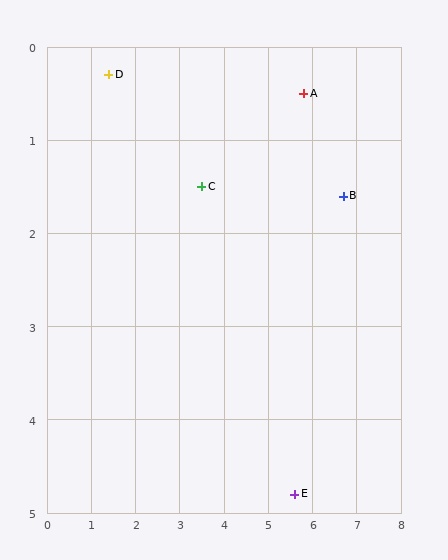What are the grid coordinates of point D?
Point D is at approximately (1.4, 0.3).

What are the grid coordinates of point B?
Point B is at approximately (6.7, 1.6).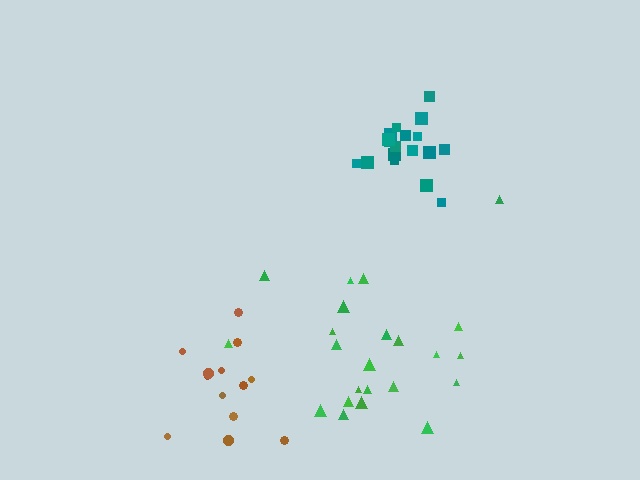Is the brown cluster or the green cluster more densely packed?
Green.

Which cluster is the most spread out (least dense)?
Brown.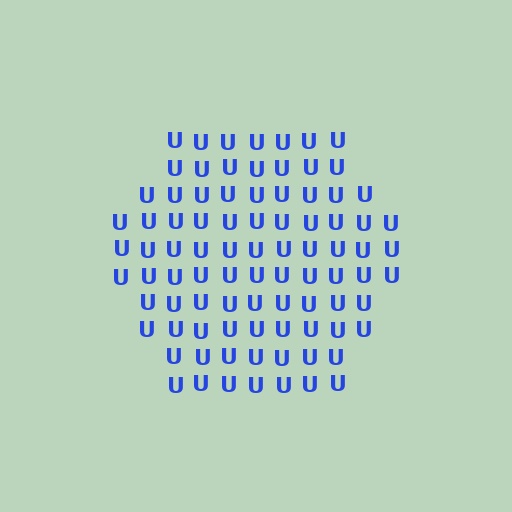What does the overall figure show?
The overall figure shows a hexagon.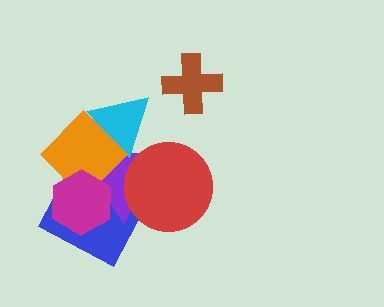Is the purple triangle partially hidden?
Yes, it is partially covered by another shape.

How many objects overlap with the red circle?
2 objects overlap with the red circle.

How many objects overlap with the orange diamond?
4 objects overlap with the orange diamond.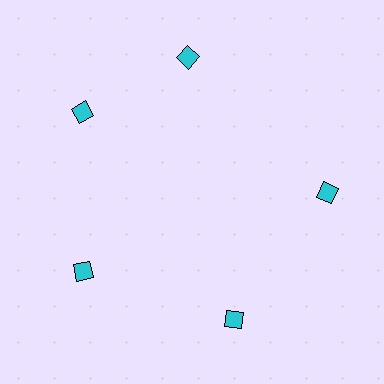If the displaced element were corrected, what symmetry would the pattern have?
It would have 5-fold rotational symmetry — the pattern would map onto itself every 72 degrees.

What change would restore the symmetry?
The symmetry would be restored by rotating it back into even spacing with its neighbors so that all 5 diamonds sit at equal angles and equal distance from the center.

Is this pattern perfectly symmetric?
No. The 5 cyan diamonds are arranged in a ring, but one element near the 1 o'clock position is rotated out of alignment along the ring, breaking the 5-fold rotational symmetry.